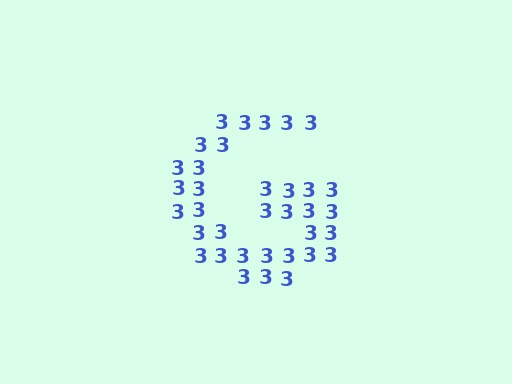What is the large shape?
The large shape is the letter G.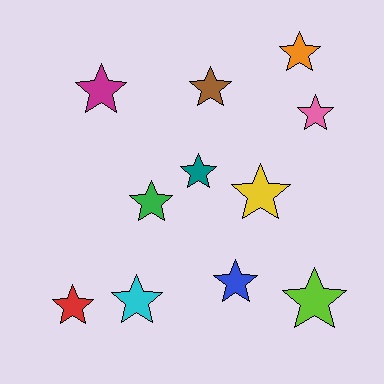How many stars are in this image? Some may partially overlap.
There are 11 stars.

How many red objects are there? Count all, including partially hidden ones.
There is 1 red object.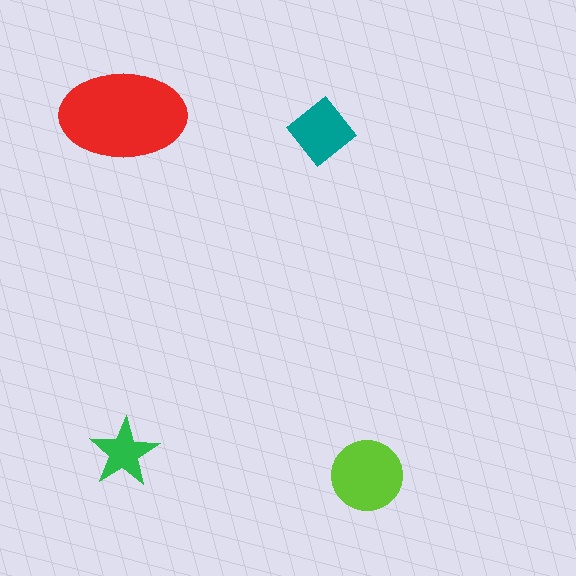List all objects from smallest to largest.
The green star, the teal diamond, the lime circle, the red ellipse.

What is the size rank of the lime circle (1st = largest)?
2nd.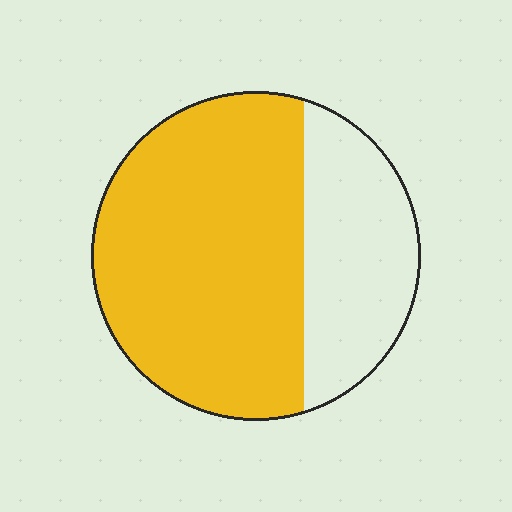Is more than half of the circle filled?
Yes.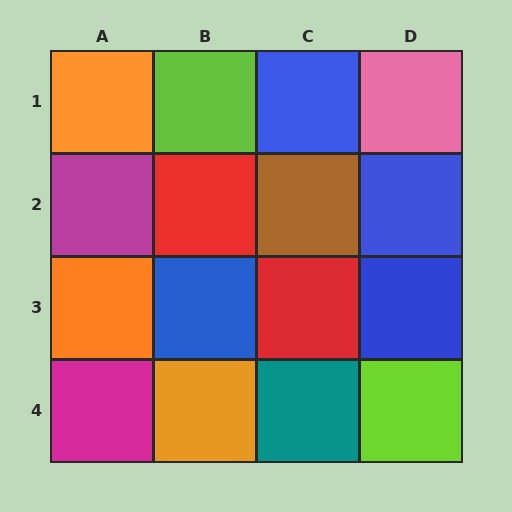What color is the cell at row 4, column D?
Lime.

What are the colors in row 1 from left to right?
Orange, lime, blue, pink.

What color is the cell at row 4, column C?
Teal.